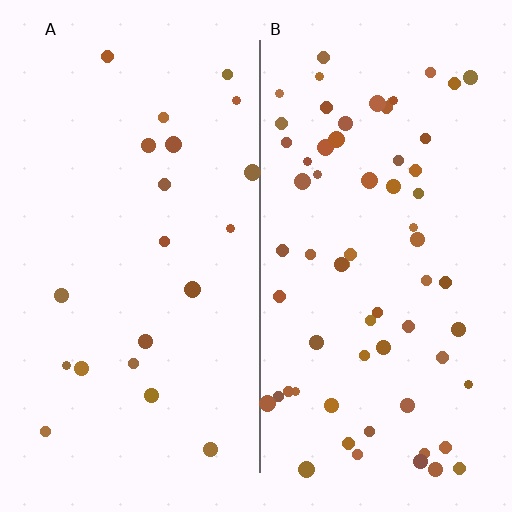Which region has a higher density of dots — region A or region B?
B (the right).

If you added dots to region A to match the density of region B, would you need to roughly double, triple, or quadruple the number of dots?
Approximately triple.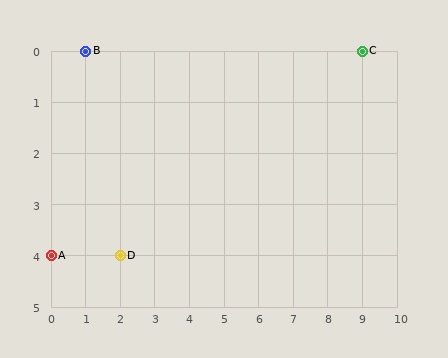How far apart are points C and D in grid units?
Points C and D are 7 columns and 4 rows apart (about 8.1 grid units diagonally).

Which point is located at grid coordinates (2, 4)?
Point D is at (2, 4).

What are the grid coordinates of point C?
Point C is at grid coordinates (9, 0).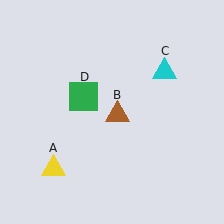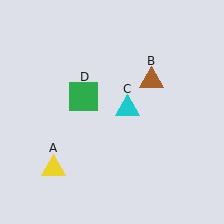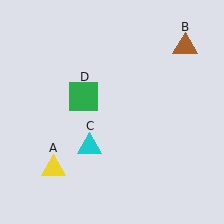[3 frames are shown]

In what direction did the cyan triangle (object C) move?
The cyan triangle (object C) moved down and to the left.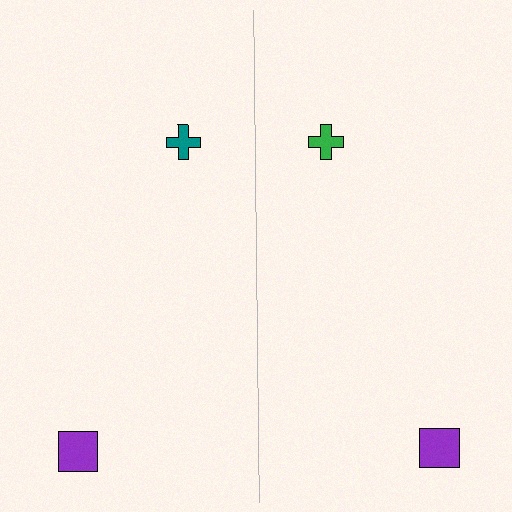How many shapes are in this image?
There are 4 shapes in this image.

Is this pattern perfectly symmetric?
No, the pattern is not perfectly symmetric. The green cross on the right side breaks the symmetry — its mirror counterpart is teal.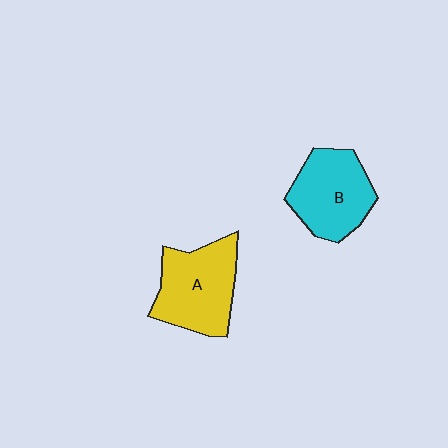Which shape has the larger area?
Shape A (yellow).